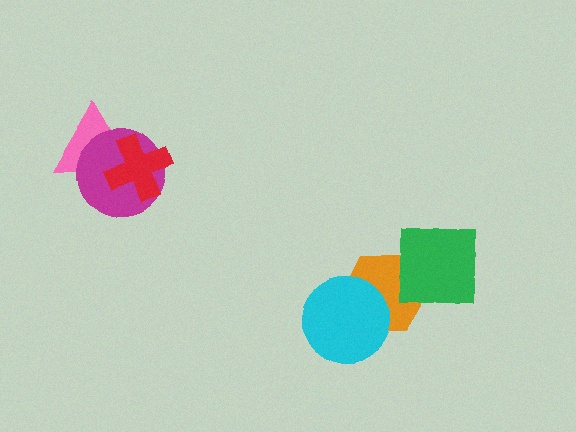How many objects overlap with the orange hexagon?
2 objects overlap with the orange hexagon.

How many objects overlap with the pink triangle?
2 objects overlap with the pink triangle.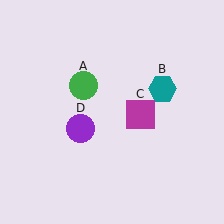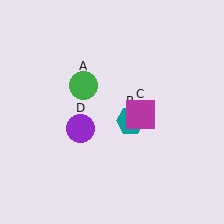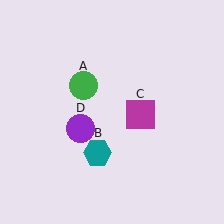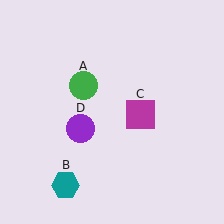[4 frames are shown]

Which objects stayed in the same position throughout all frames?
Green circle (object A) and magenta square (object C) and purple circle (object D) remained stationary.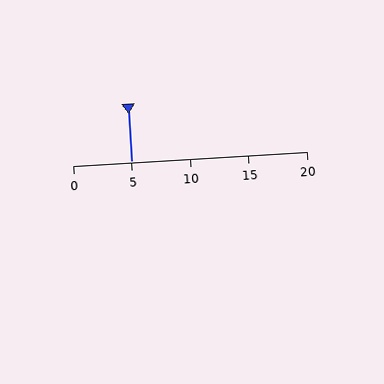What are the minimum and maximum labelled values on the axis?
The axis runs from 0 to 20.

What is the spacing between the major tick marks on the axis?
The major ticks are spaced 5 apart.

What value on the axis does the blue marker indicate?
The marker indicates approximately 5.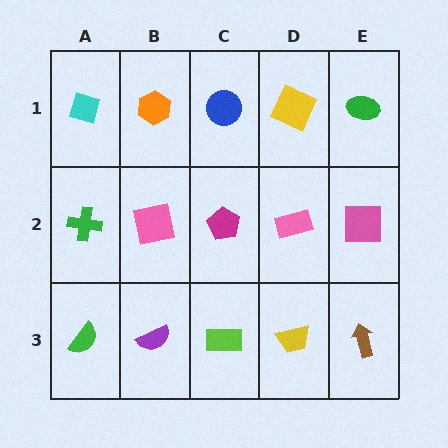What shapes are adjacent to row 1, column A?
A green cross (row 2, column A), an orange hexagon (row 1, column B).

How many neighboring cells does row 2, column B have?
4.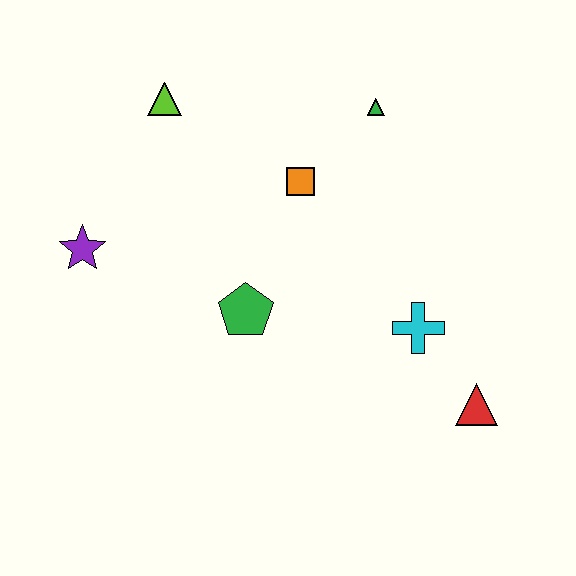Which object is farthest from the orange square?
The red triangle is farthest from the orange square.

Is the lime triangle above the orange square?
Yes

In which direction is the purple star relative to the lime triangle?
The purple star is below the lime triangle.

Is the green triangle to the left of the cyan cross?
Yes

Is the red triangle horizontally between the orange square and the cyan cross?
No